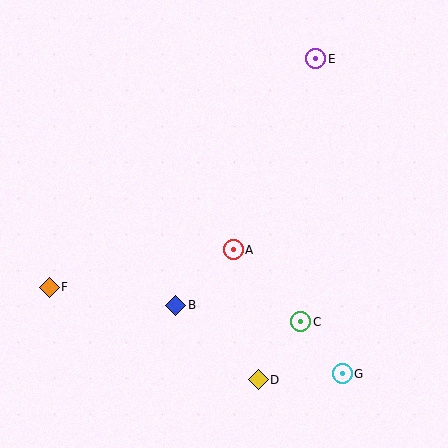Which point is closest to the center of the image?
Point A at (233, 250) is closest to the center.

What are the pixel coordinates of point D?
Point D is at (258, 380).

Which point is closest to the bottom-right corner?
Point G is closest to the bottom-right corner.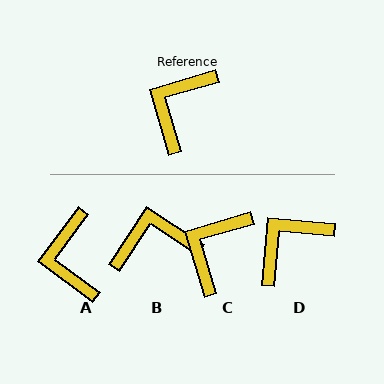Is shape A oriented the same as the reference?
No, it is off by about 37 degrees.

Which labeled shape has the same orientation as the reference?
C.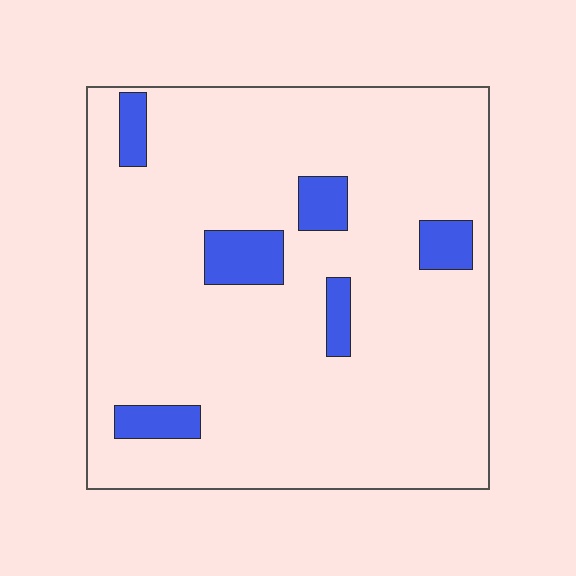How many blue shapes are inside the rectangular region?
6.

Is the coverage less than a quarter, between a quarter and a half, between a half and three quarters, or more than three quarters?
Less than a quarter.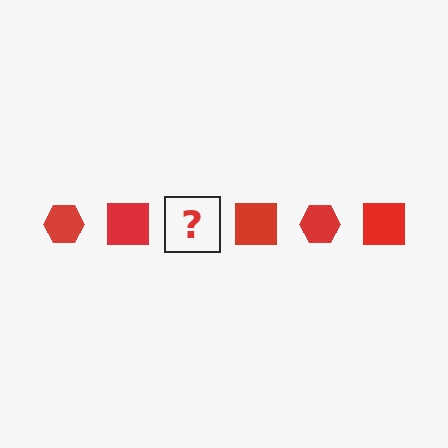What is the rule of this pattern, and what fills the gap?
The rule is that the pattern cycles through hexagon, square shapes in red. The gap should be filled with a red hexagon.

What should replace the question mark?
The question mark should be replaced with a red hexagon.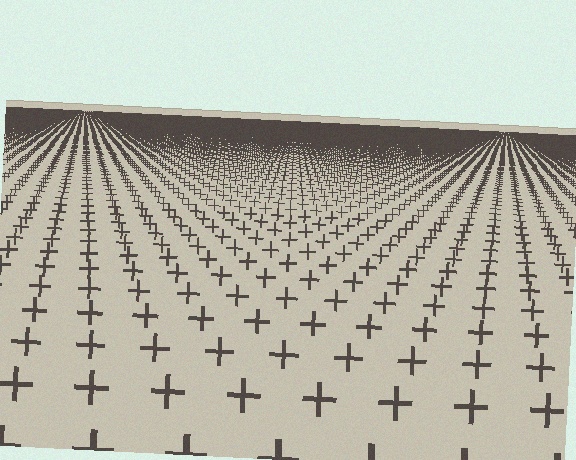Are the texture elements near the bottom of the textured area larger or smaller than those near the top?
Larger. Near the bottom, elements are closer to the viewer and appear at a bigger on-screen size.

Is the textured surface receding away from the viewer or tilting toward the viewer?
The surface is receding away from the viewer. Texture elements get smaller and denser toward the top.